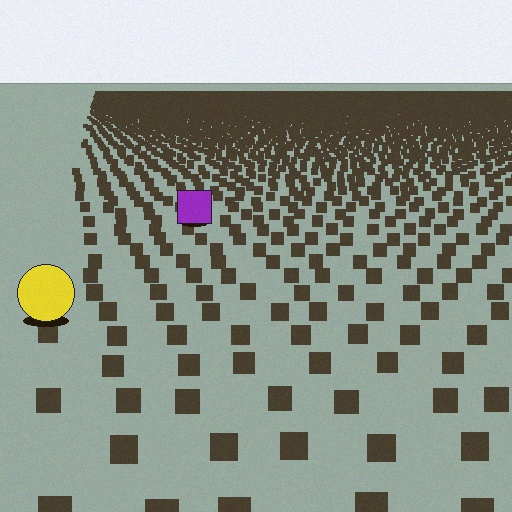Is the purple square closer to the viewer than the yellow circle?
No. The yellow circle is closer — you can tell from the texture gradient: the ground texture is coarser near it.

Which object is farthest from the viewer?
The purple square is farthest from the viewer. It appears smaller and the ground texture around it is denser.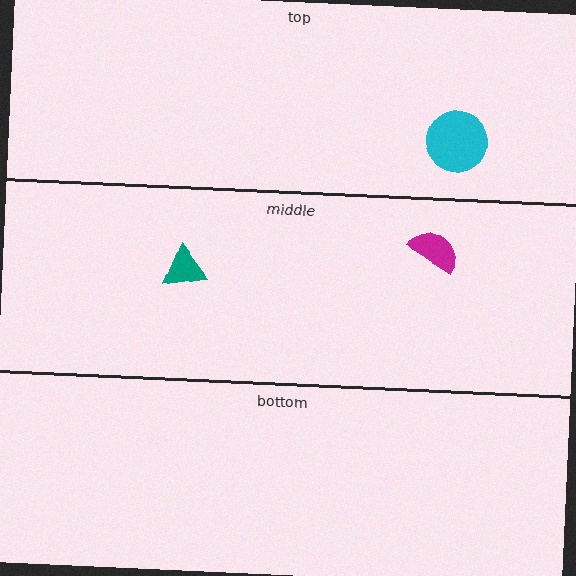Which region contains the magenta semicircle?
The middle region.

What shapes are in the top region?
The cyan circle.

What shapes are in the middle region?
The magenta semicircle, the teal triangle.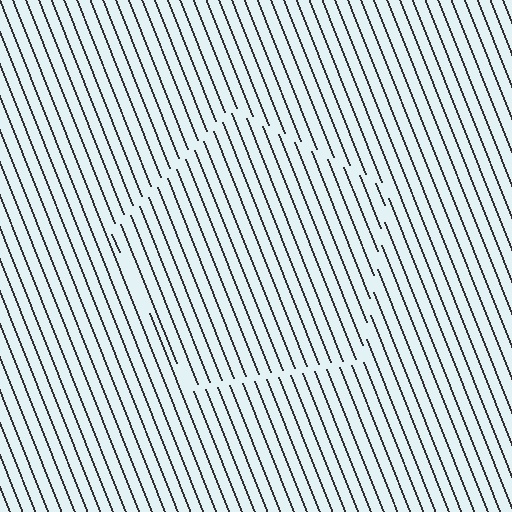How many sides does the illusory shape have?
5 sides — the line-ends trace a pentagon.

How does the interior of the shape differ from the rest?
The interior of the shape contains the same grating, shifted by half a period — the contour is defined by the phase discontinuity where line-ends from the inner and outer gratings abut.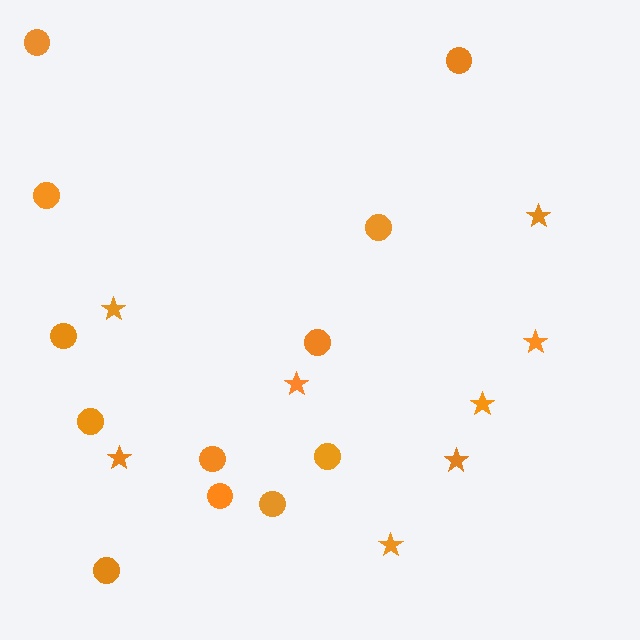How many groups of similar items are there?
There are 2 groups: one group of stars (8) and one group of circles (12).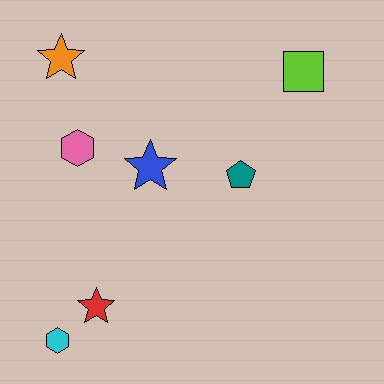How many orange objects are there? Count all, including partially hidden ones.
There is 1 orange object.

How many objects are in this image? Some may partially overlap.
There are 7 objects.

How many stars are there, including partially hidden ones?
There are 3 stars.